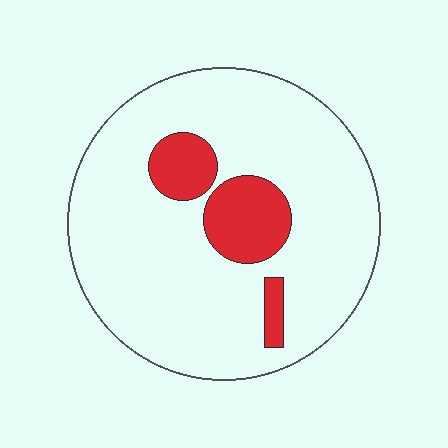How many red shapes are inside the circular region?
3.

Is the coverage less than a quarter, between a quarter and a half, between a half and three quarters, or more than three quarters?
Less than a quarter.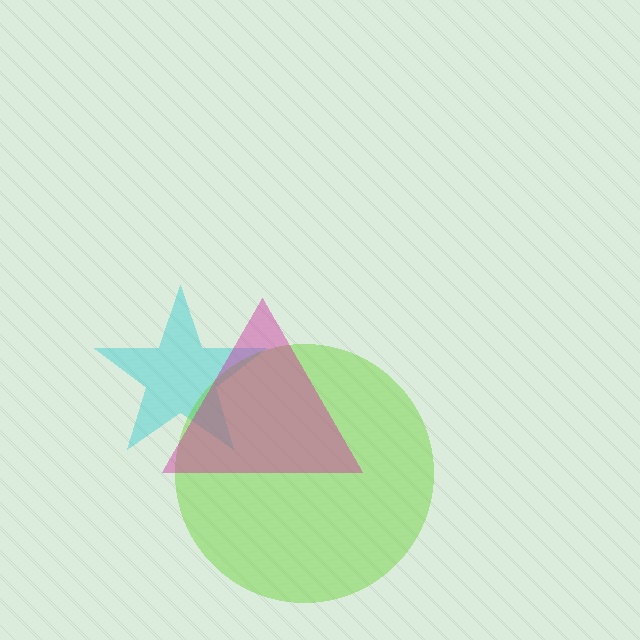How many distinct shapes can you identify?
There are 3 distinct shapes: a cyan star, a lime circle, a magenta triangle.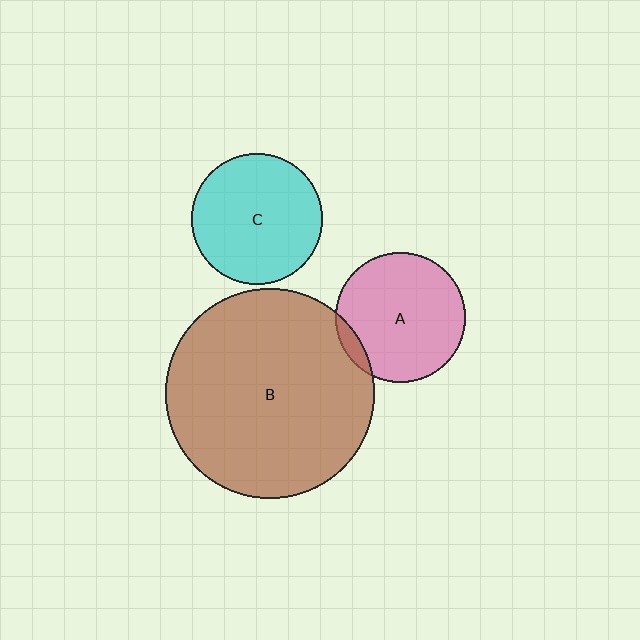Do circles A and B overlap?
Yes.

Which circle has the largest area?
Circle B (brown).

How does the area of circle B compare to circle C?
Approximately 2.6 times.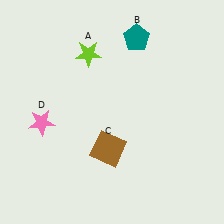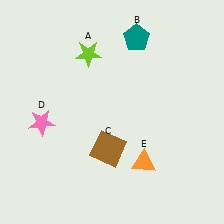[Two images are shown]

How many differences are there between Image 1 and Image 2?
There is 1 difference between the two images.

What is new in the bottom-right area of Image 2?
An orange triangle (E) was added in the bottom-right area of Image 2.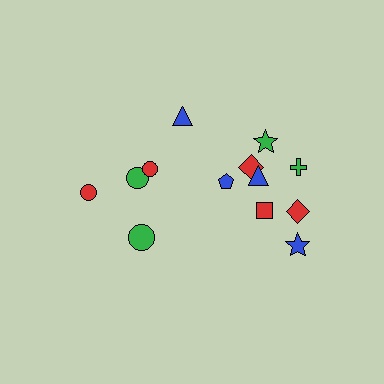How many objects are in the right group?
There are 8 objects.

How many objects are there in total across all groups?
There are 13 objects.